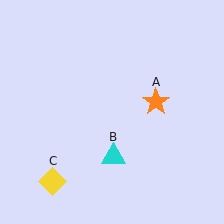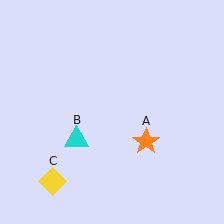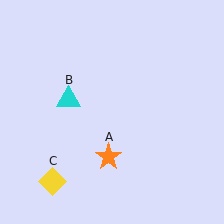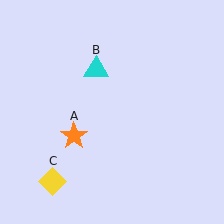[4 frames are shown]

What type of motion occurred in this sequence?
The orange star (object A), cyan triangle (object B) rotated clockwise around the center of the scene.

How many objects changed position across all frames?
2 objects changed position: orange star (object A), cyan triangle (object B).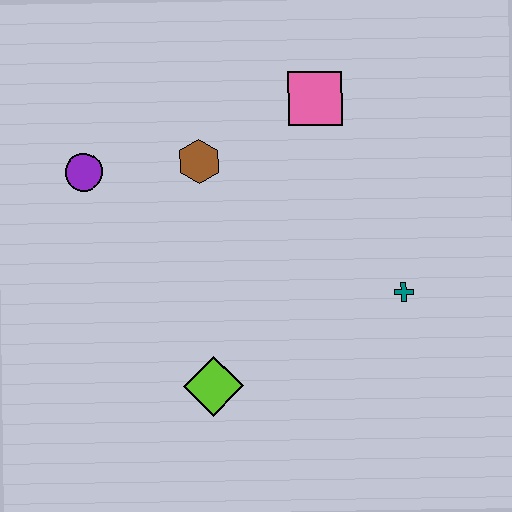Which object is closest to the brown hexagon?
The purple circle is closest to the brown hexagon.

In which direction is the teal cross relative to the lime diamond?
The teal cross is to the right of the lime diamond.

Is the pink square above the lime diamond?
Yes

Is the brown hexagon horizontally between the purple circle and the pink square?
Yes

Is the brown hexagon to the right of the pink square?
No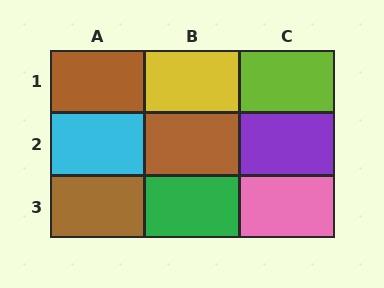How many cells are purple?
1 cell is purple.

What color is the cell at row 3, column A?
Brown.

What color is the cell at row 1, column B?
Yellow.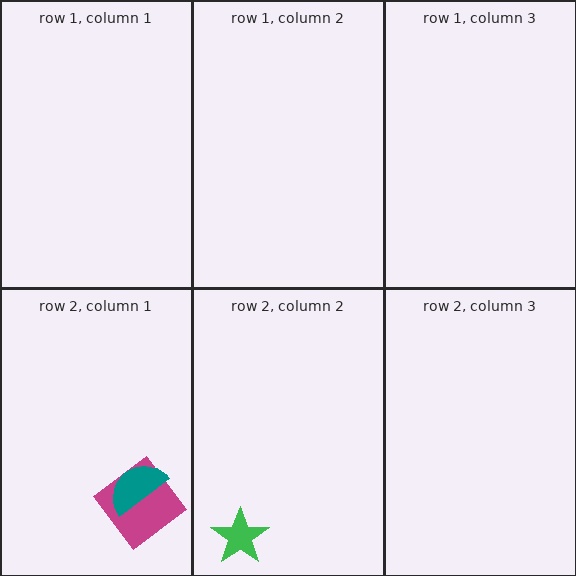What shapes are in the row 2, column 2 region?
The green star.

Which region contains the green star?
The row 2, column 2 region.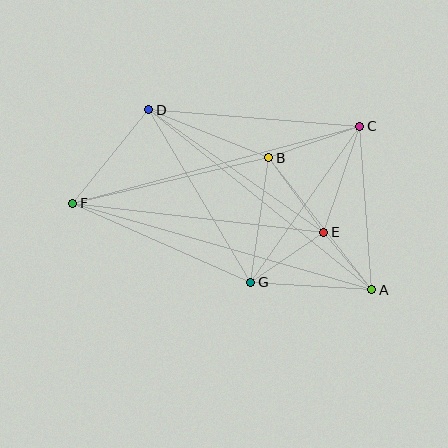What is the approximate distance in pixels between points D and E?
The distance between D and E is approximately 214 pixels.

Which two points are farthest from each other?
Points A and F are farthest from each other.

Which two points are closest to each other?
Points A and E are closest to each other.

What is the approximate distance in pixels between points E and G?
The distance between E and G is approximately 88 pixels.